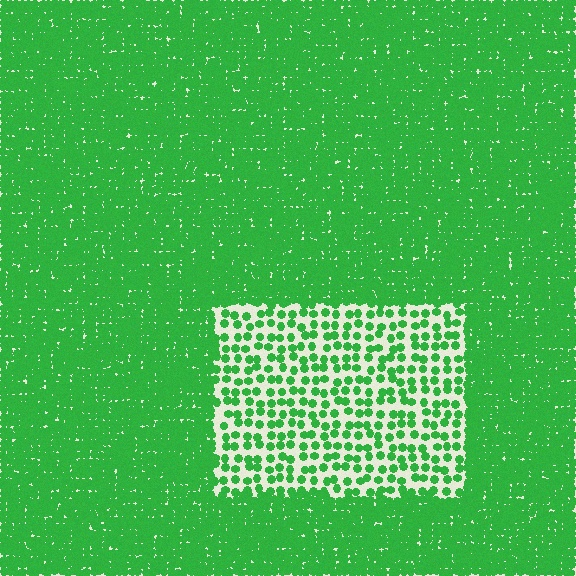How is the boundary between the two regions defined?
The boundary is defined by a change in element density (approximately 2.9x ratio). All elements are the same color, size, and shape.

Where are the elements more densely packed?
The elements are more densely packed outside the rectangle boundary.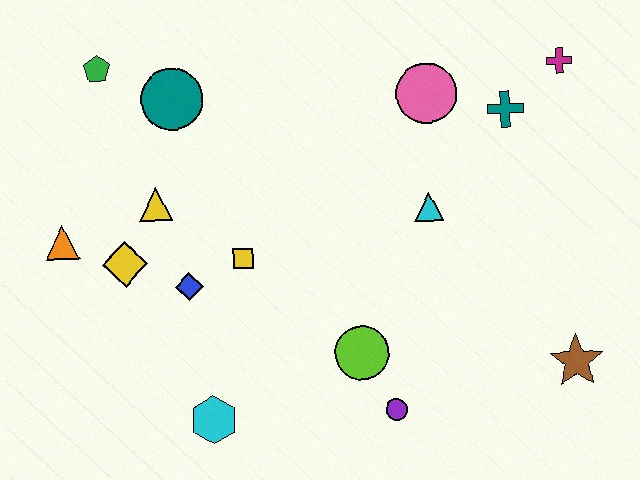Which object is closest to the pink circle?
The teal cross is closest to the pink circle.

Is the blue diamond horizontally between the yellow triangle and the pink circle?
Yes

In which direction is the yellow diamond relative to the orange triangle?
The yellow diamond is to the right of the orange triangle.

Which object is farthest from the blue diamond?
The magenta cross is farthest from the blue diamond.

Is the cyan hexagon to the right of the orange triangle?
Yes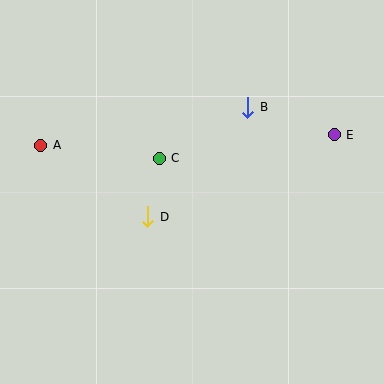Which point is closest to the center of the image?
Point C at (159, 158) is closest to the center.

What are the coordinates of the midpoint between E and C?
The midpoint between E and C is at (247, 146).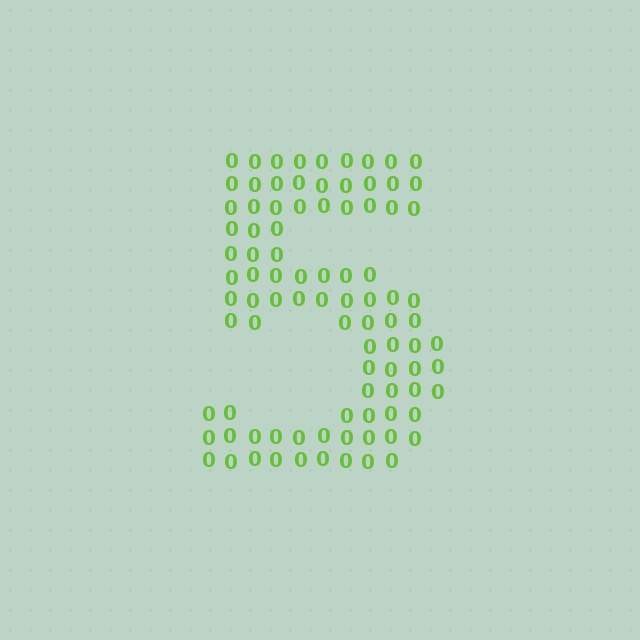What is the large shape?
The large shape is the digit 5.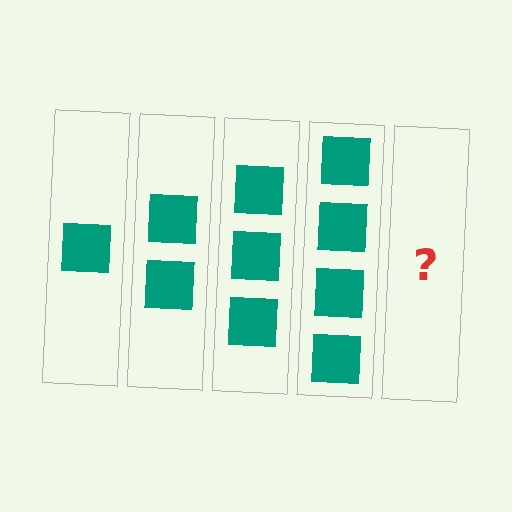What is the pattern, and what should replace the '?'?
The pattern is that each step adds one more square. The '?' should be 5 squares.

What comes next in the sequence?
The next element should be 5 squares.